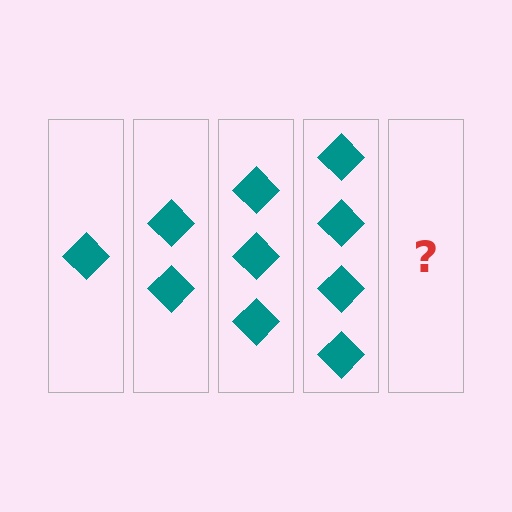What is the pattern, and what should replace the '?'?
The pattern is that each step adds one more diamond. The '?' should be 5 diamonds.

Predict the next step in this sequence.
The next step is 5 diamonds.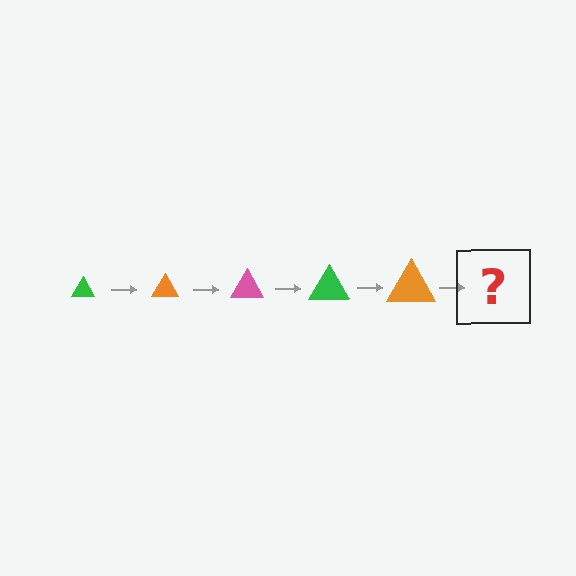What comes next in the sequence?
The next element should be a pink triangle, larger than the previous one.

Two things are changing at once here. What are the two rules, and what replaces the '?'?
The two rules are that the triangle grows larger each step and the color cycles through green, orange, and pink. The '?' should be a pink triangle, larger than the previous one.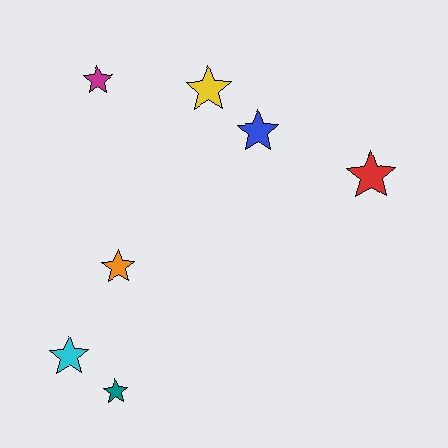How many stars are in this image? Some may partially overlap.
There are 7 stars.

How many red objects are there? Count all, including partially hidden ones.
There is 1 red object.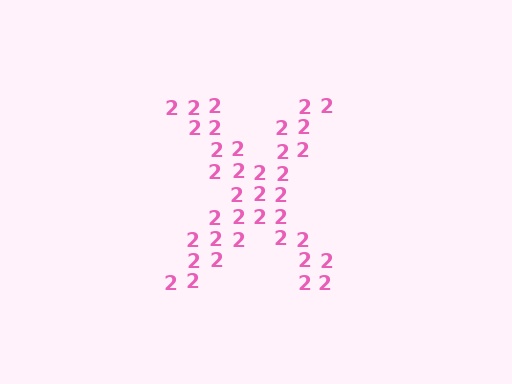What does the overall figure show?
The overall figure shows the letter X.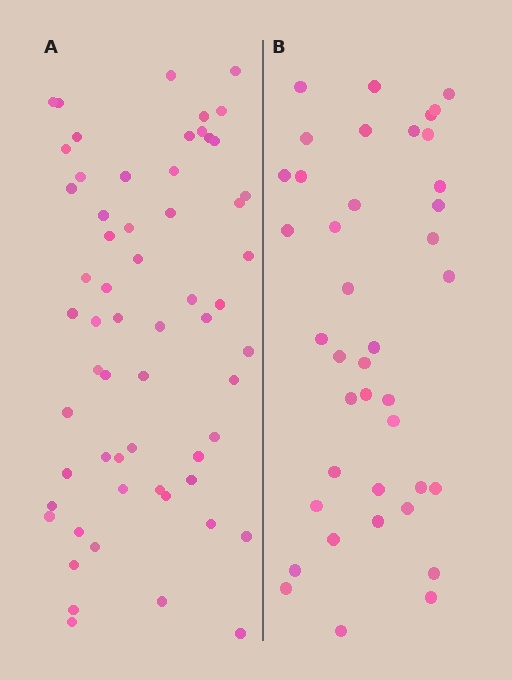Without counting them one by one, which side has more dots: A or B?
Region A (the left region) has more dots.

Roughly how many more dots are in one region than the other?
Region A has approximately 20 more dots than region B.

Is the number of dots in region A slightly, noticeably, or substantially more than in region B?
Region A has substantially more. The ratio is roughly 1.5 to 1.